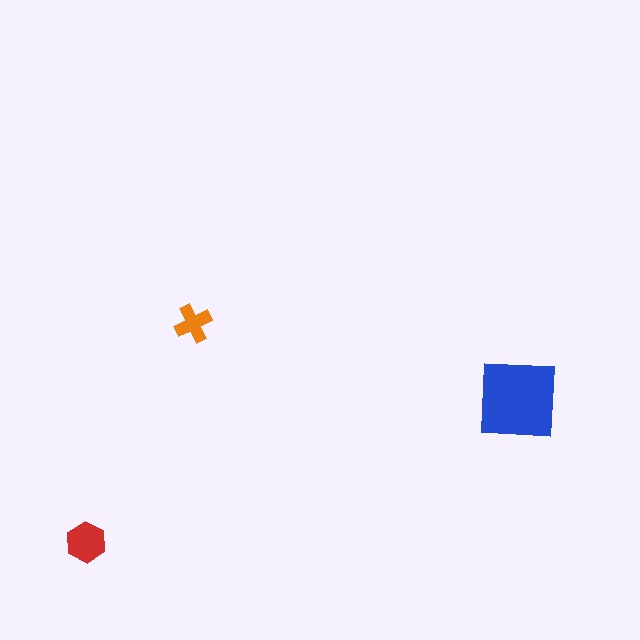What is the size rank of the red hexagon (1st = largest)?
2nd.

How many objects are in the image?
There are 3 objects in the image.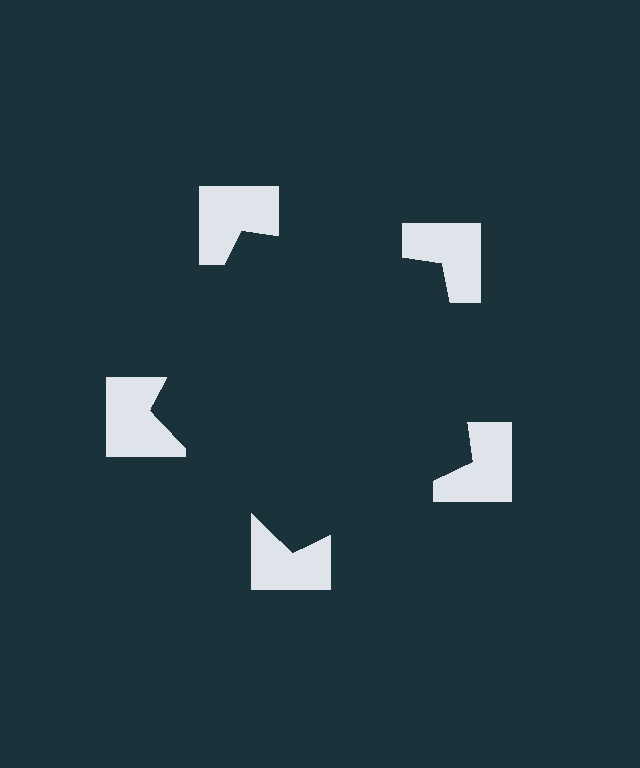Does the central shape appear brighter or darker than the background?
It typically appears slightly darker than the background, even though no actual brightness change is drawn.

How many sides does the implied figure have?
5 sides.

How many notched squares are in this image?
There are 5 — one at each vertex of the illusory pentagon.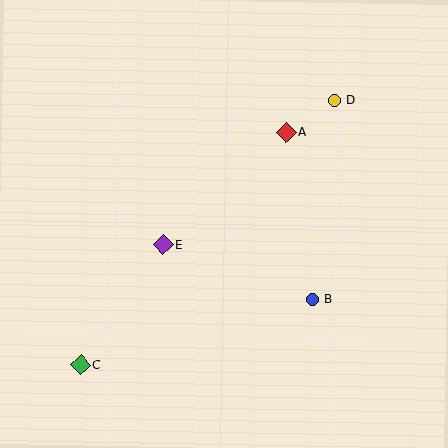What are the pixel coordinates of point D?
Point D is at (335, 100).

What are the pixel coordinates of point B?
Point B is at (312, 299).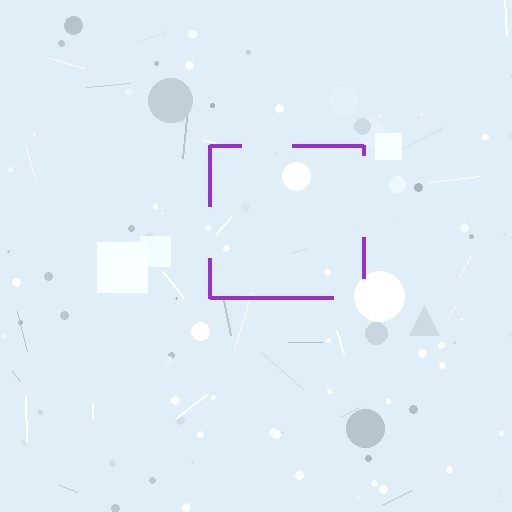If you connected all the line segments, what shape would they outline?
They would outline a square.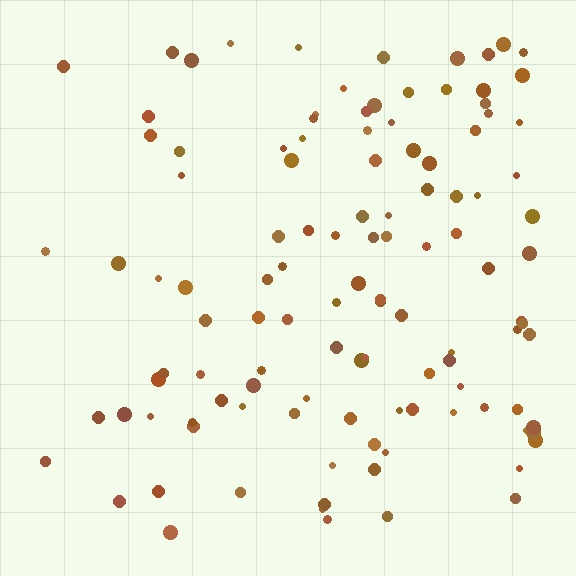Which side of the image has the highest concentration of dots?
The right.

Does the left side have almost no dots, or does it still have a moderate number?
Still a moderate number, just noticeably fewer than the right.